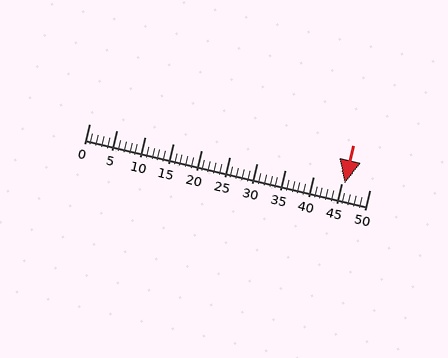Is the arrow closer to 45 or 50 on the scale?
The arrow is closer to 45.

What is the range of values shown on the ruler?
The ruler shows values from 0 to 50.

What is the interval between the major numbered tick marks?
The major tick marks are spaced 5 units apart.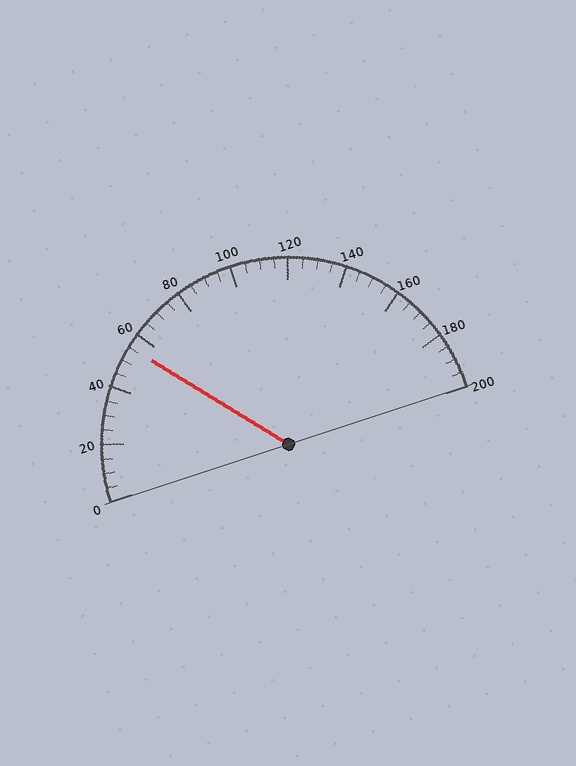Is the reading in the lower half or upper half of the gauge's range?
The reading is in the lower half of the range (0 to 200).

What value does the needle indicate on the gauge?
The needle indicates approximately 55.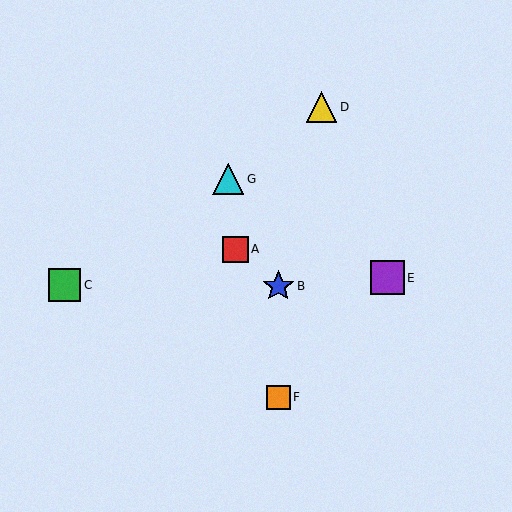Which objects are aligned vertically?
Objects B, F are aligned vertically.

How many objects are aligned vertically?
2 objects (B, F) are aligned vertically.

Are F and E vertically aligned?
No, F is at x≈278 and E is at x≈387.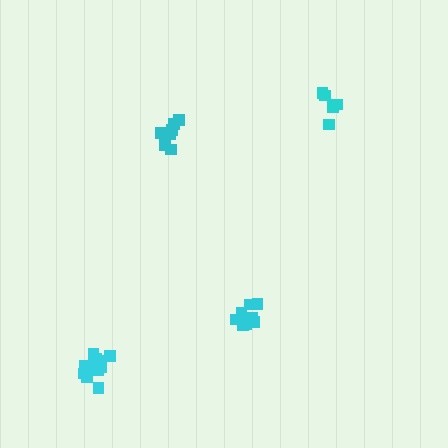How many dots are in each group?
Group 1: 7 dots, Group 2: 9 dots, Group 3: 5 dots, Group 4: 11 dots (32 total).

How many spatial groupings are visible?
There are 4 spatial groupings.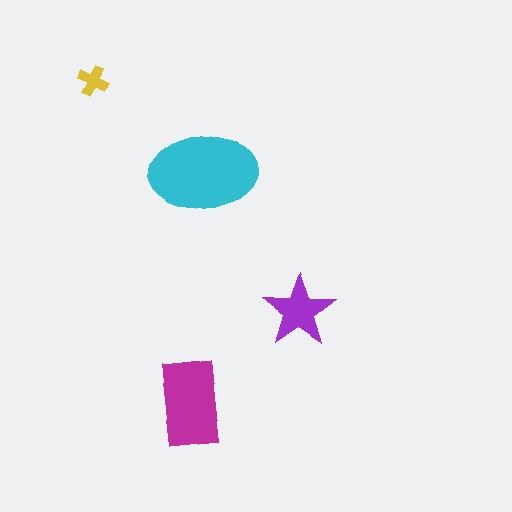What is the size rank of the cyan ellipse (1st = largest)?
1st.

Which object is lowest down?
The magenta rectangle is bottommost.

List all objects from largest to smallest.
The cyan ellipse, the magenta rectangle, the purple star, the yellow cross.